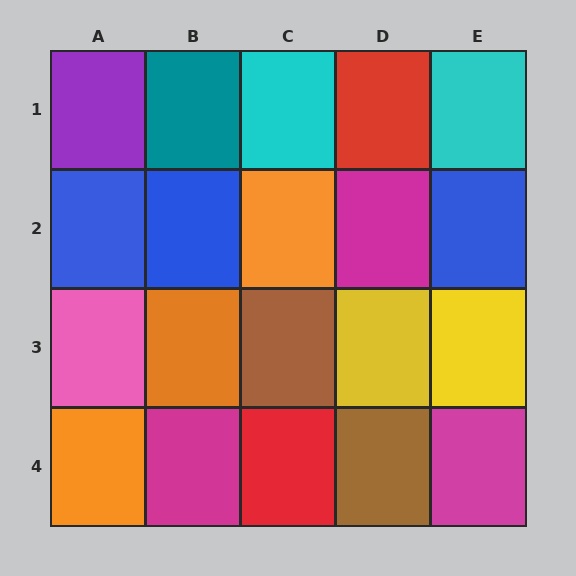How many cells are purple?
1 cell is purple.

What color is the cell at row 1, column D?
Red.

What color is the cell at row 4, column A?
Orange.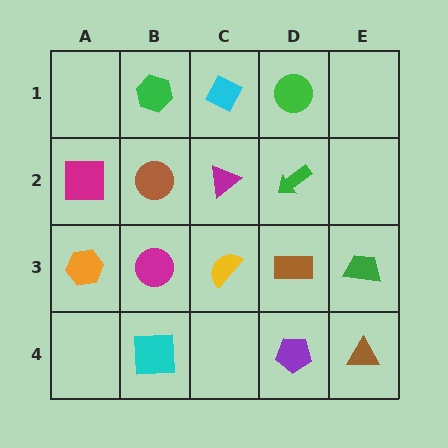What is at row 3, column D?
A brown rectangle.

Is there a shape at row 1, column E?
No, that cell is empty.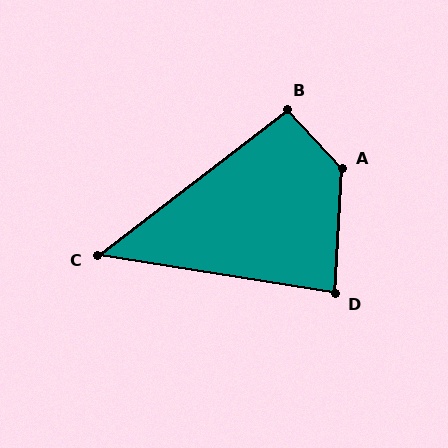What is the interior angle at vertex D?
Approximately 84 degrees (acute).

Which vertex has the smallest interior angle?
C, at approximately 46 degrees.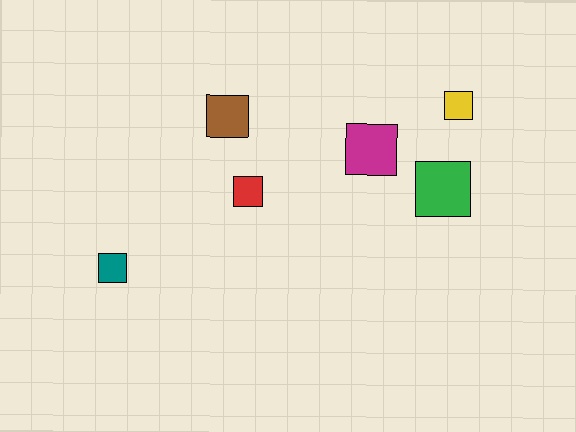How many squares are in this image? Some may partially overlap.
There are 6 squares.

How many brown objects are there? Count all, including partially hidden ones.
There is 1 brown object.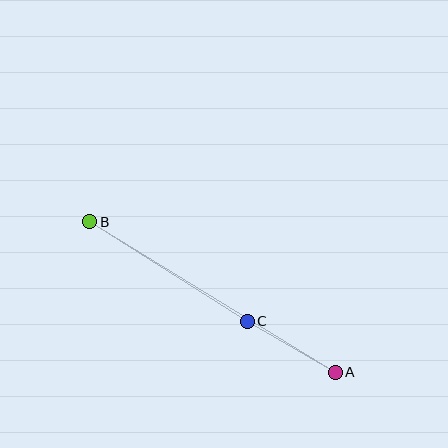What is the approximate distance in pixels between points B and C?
The distance between B and C is approximately 186 pixels.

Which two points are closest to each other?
Points A and C are closest to each other.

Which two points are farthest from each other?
Points A and B are farthest from each other.